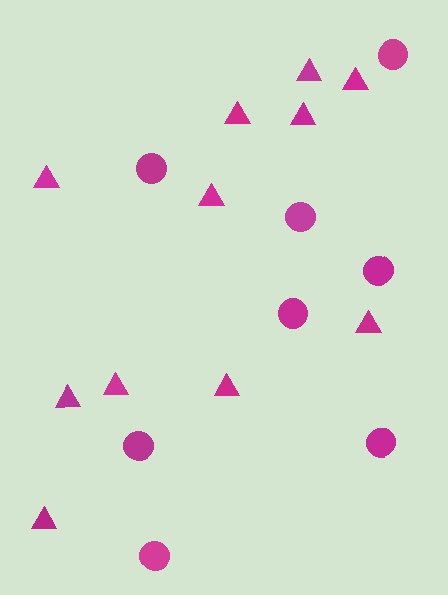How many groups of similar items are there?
There are 2 groups: one group of circles (8) and one group of triangles (11).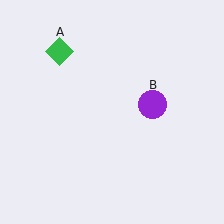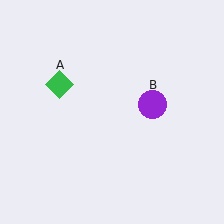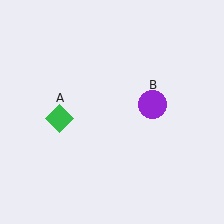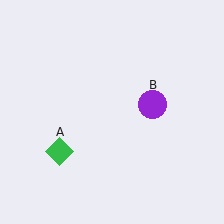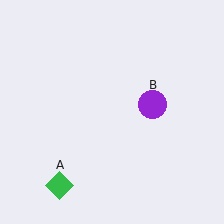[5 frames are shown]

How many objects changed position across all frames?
1 object changed position: green diamond (object A).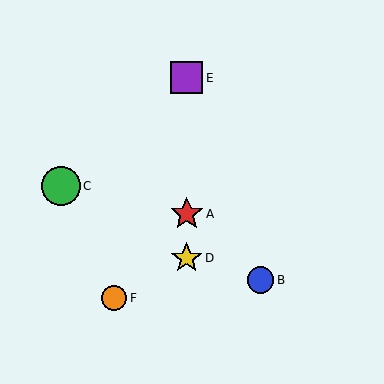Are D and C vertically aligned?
No, D is at x≈187 and C is at x≈61.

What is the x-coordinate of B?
Object B is at x≈260.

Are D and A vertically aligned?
Yes, both are at x≈187.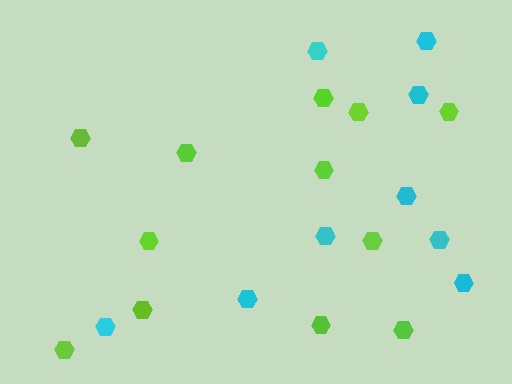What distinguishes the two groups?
There are 2 groups: one group of lime hexagons (12) and one group of cyan hexagons (9).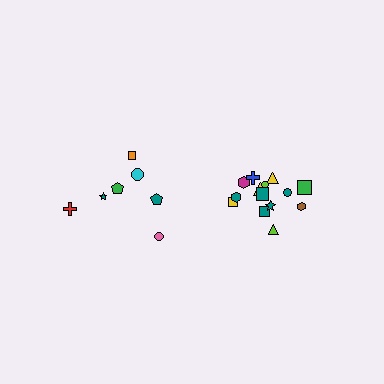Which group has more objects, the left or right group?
The right group.